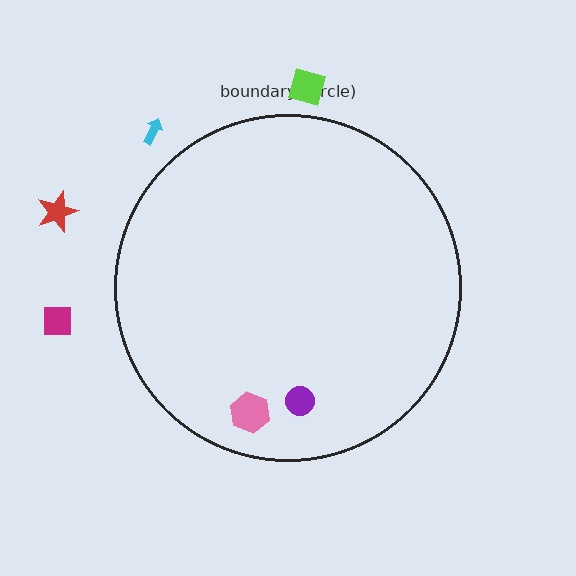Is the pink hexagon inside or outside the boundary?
Inside.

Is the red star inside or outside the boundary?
Outside.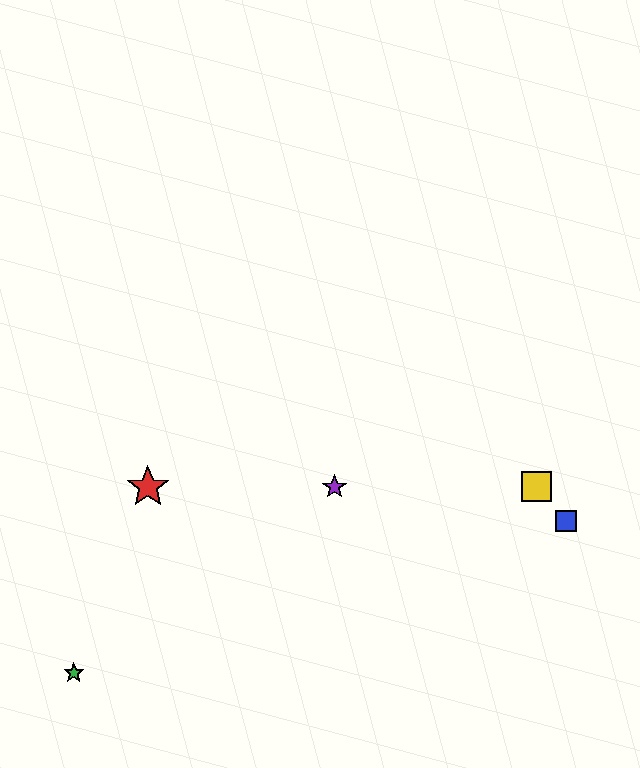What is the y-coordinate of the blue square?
The blue square is at y≈521.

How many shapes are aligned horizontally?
3 shapes (the red star, the yellow square, the purple star) are aligned horizontally.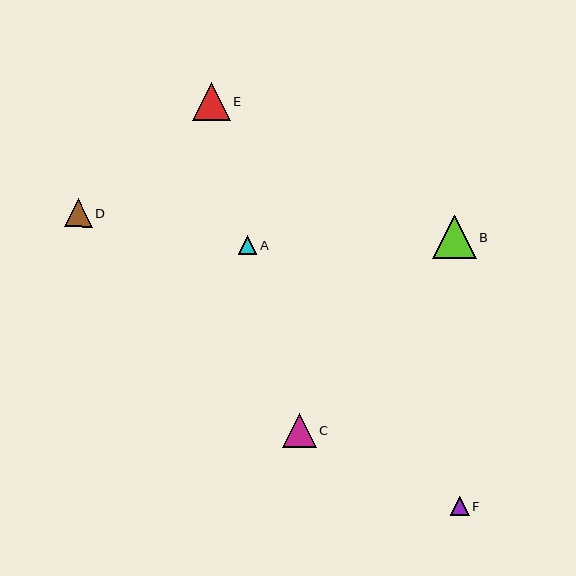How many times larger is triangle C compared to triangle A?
Triangle C is approximately 1.8 times the size of triangle A.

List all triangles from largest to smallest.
From largest to smallest: B, E, C, D, F, A.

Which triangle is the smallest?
Triangle A is the smallest with a size of approximately 18 pixels.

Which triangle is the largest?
Triangle B is the largest with a size of approximately 44 pixels.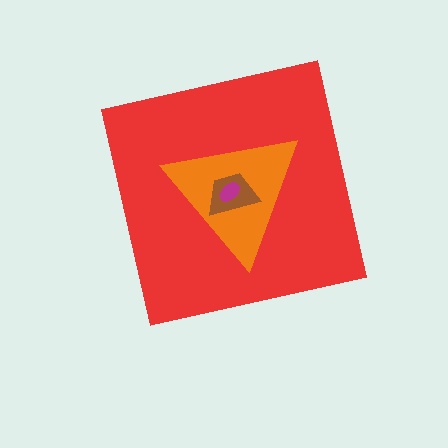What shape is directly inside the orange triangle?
The brown trapezoid.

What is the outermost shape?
The red square.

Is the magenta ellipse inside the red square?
Yes.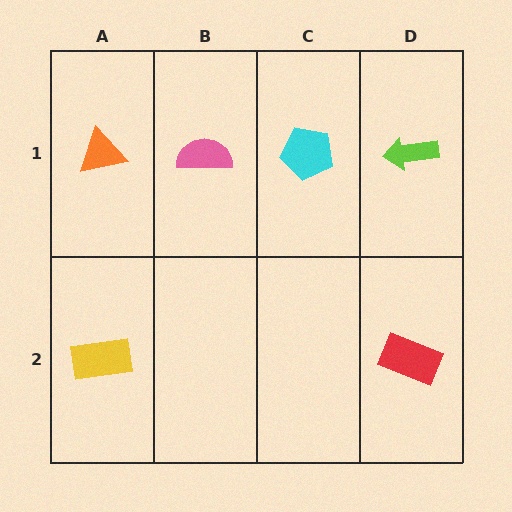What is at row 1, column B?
A pink semicircle.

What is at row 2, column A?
A yellow rectangle.